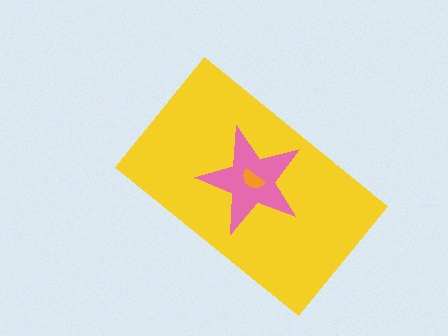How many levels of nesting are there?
3.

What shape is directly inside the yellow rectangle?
The pink star.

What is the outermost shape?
The yellow rectangle.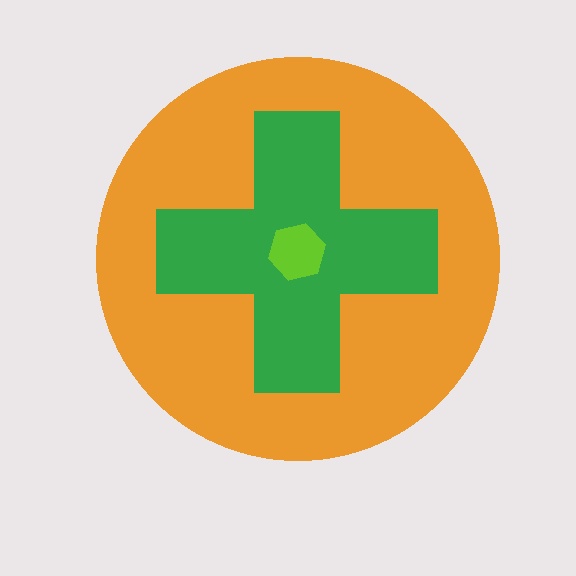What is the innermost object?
The lime hexagon.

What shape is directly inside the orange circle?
The green cross.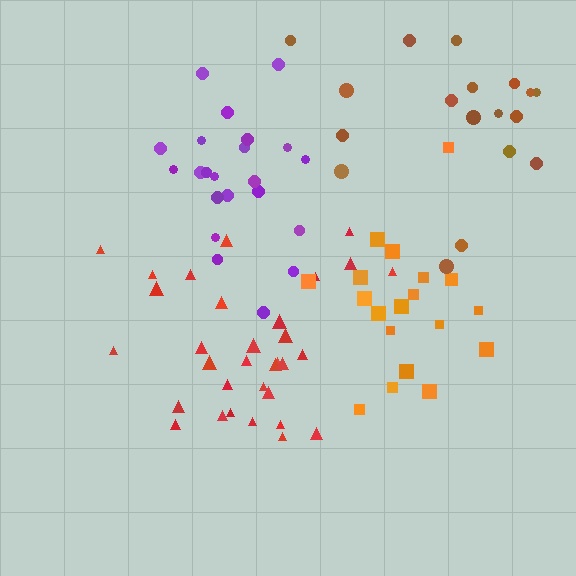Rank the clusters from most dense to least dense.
purple, red, orange, brown.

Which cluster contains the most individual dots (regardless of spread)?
Red (32).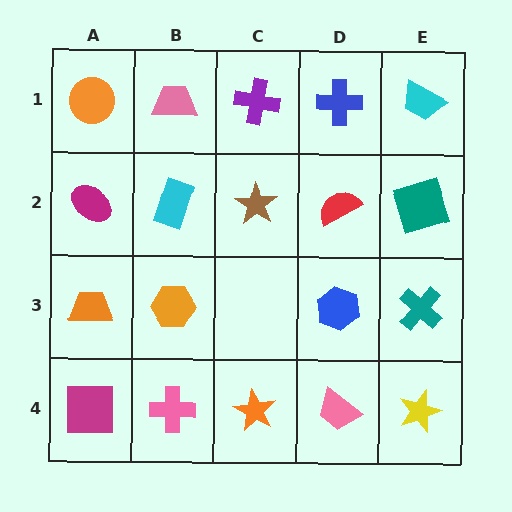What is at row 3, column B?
An orange hexagon.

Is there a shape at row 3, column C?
No, that cell is empty.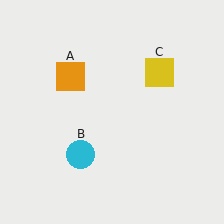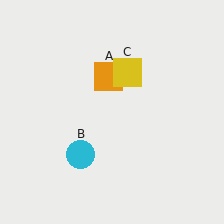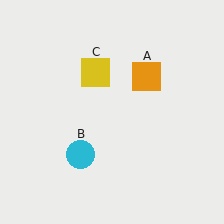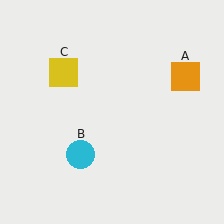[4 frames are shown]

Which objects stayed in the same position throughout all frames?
Cyan circle (object B) remained stationary.